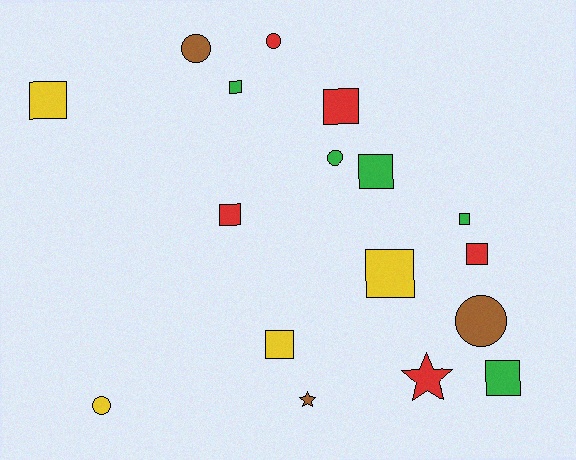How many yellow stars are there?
There are no yellow stars.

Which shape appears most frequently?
Square, with 10 objects.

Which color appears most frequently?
Red, with 5 objects.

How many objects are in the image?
There are 17 objects.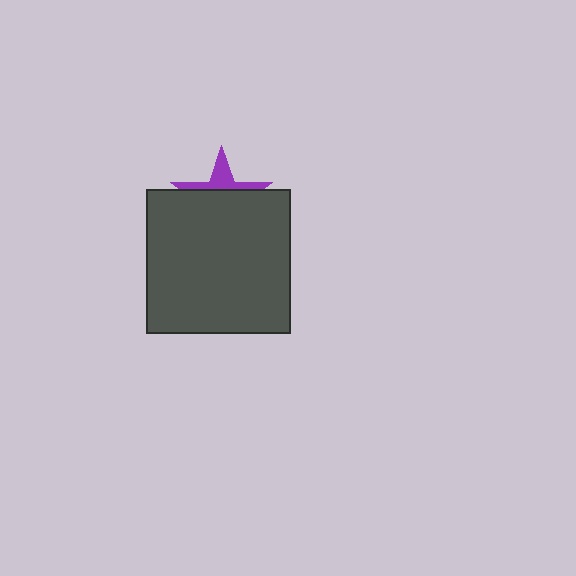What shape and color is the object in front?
The object in front is a dark gray square.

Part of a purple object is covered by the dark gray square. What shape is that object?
It is a star.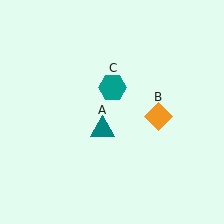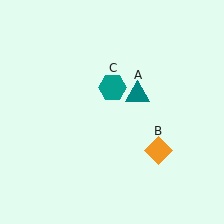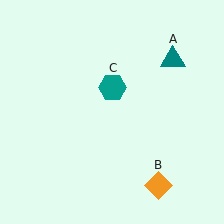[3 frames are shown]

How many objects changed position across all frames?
2 objects changed position: teal triangle (object A), orange diamond (object B).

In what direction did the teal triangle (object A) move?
The teal triangle (object A) moved up and to the right.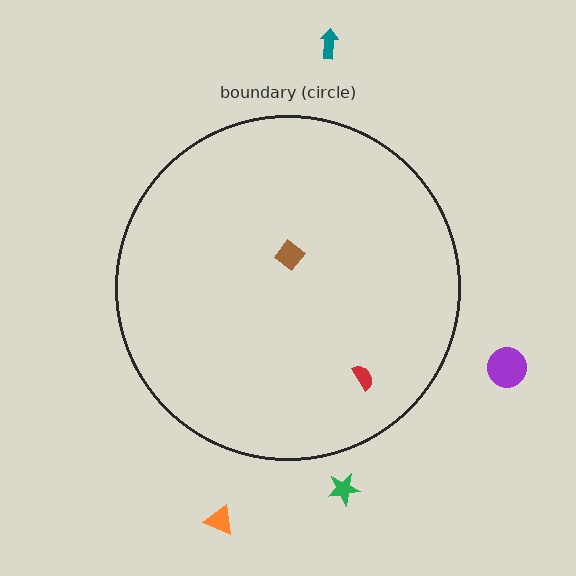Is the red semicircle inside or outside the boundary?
Inside.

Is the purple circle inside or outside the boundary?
Outside.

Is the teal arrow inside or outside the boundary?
Outside.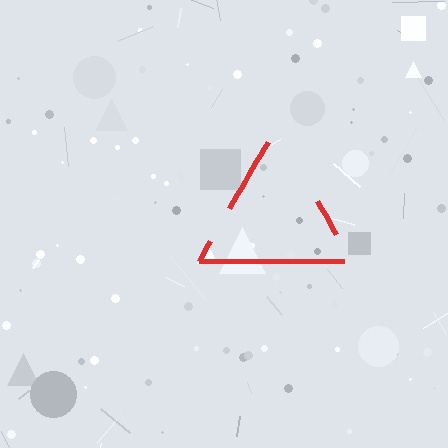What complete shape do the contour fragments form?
The contour fragments form a triangle.